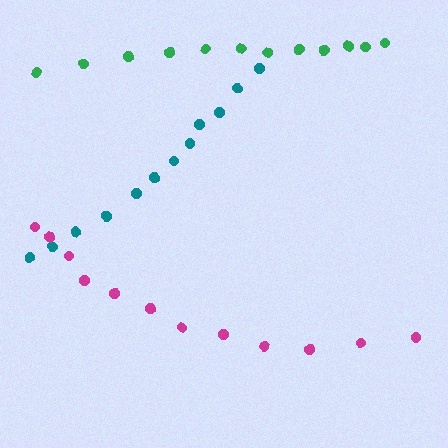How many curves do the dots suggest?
There are 3 distinct paths.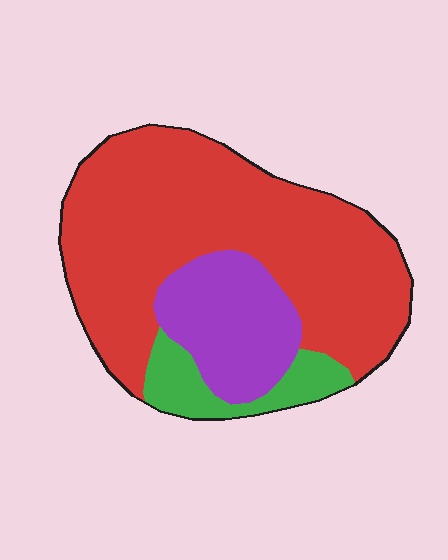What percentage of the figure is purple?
Purple takes up between a sixth and a third of the figure.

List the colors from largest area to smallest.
From largest to smallest: red, purple, green.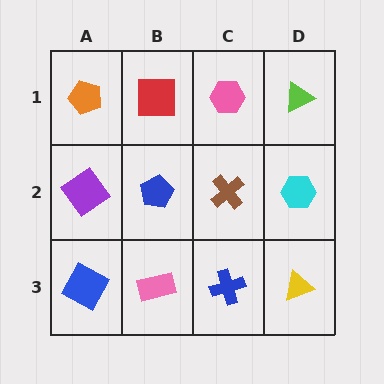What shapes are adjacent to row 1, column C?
A brown cross (row 2, column C), a red square (row 1, column B), a lime triangle (row 1, column D).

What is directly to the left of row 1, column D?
A pink hexagon.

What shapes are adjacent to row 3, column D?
A cyan hexagon (row 2, column D), a blue cross (row 3, column C).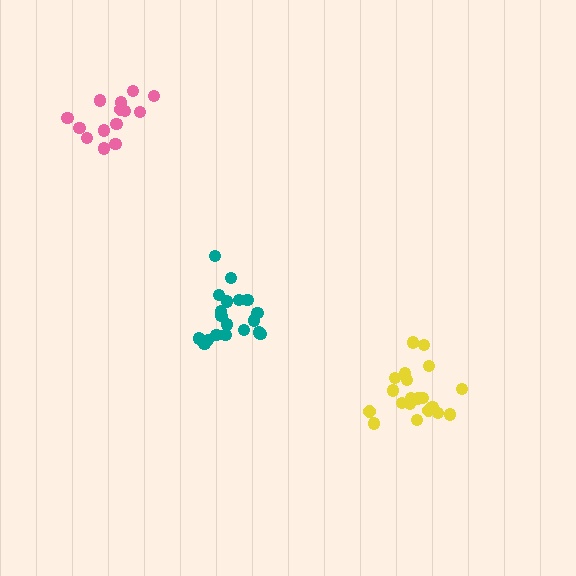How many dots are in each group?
Group 1: 20 dots, Group 2: 14 dots, Group 3: 20 dots (54 total).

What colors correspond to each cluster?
The clusters are colored: yellow, pink, teal.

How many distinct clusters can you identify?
There are 3 distinct clusters.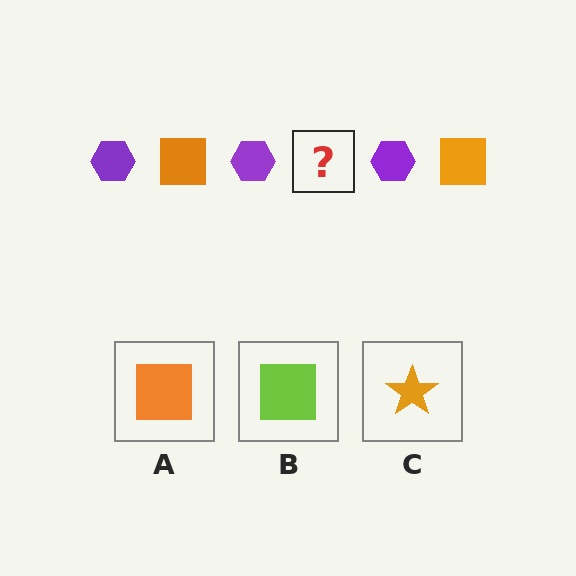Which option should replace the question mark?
Option A.